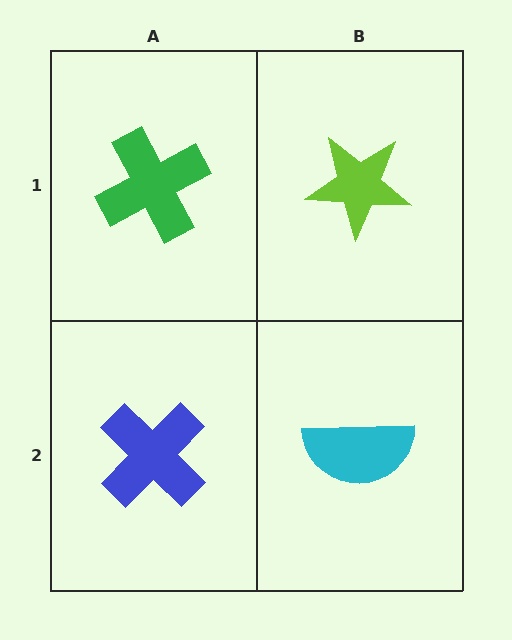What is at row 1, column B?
A lime star.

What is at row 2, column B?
A cyan semicircle.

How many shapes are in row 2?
2 shapes.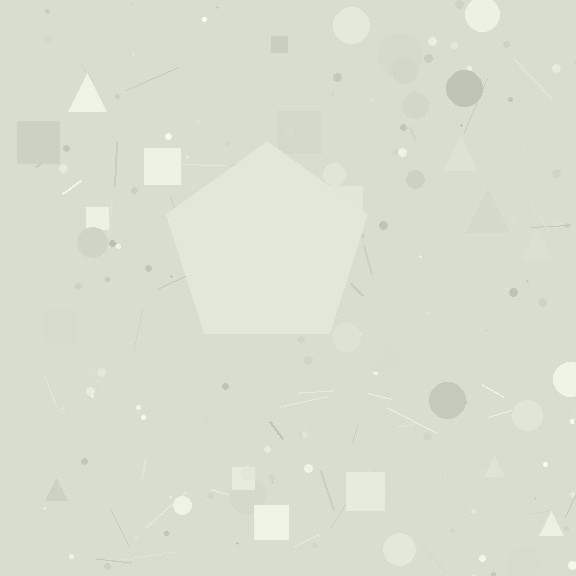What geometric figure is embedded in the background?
A pentagon is embedded in the background.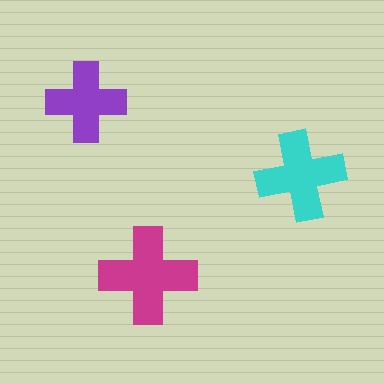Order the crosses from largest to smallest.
the magenta one, the cyan one, the purple one.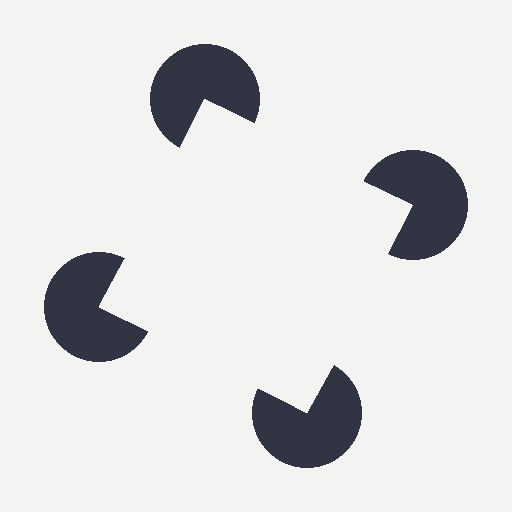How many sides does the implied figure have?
4 sides.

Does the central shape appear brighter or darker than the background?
It typically appears slightly brighter than the background, even though no actual brightness change is drawn.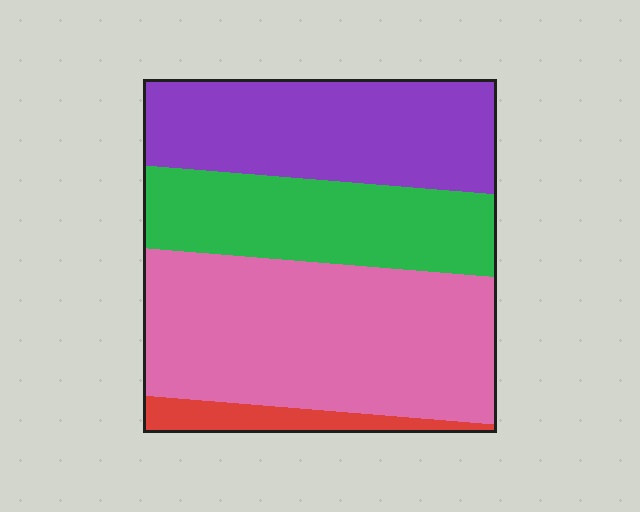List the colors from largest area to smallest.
From largest to smallest: pink, purple, green, red.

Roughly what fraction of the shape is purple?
Purple takes up between a quarter and a half of the shape.